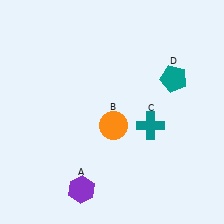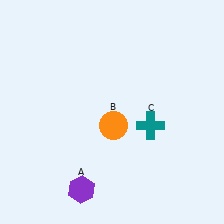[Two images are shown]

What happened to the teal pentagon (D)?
The teal pentagon (D) was removed in Image 2. It was in the top-right area of Image 1.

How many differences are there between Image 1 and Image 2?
There is 1 difference between the two images.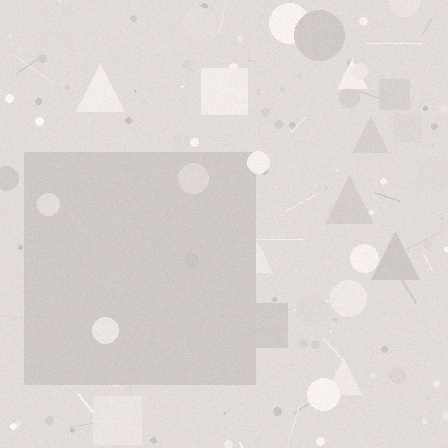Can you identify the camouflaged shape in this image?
The camouflaged shape is a square.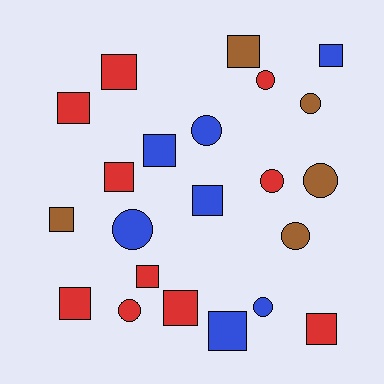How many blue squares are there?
There are 4 blue squares.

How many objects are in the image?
There are 22 objects.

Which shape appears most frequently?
Square, with 13 objects.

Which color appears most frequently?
Red, with 10 objects.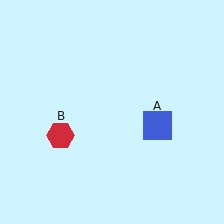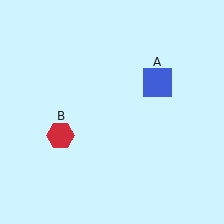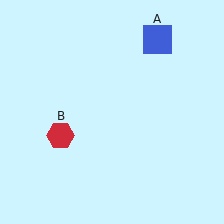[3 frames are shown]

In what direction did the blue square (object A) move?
The blue square (object A) moved up.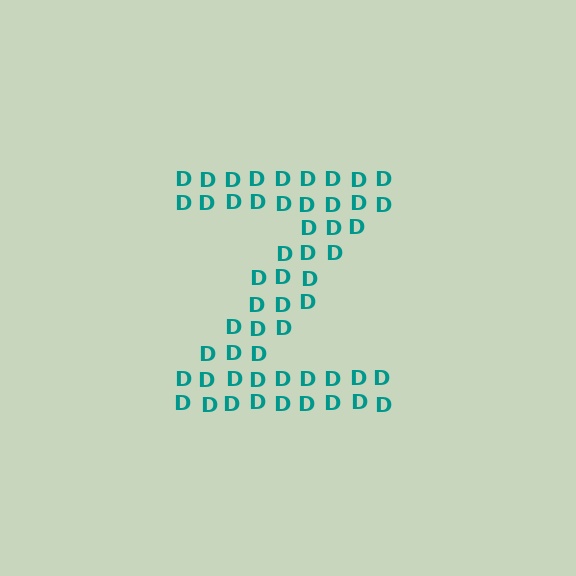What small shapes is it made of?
It is made of small letter D's.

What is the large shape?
The large shape is the letter Z.